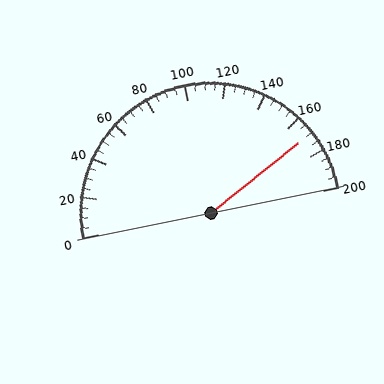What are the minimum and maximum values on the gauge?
The gauge ranges from 0 to 200.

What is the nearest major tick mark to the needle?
The nearest major tick mark is 160.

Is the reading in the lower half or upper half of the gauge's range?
The reading is in the upper half of the range (0 to 200).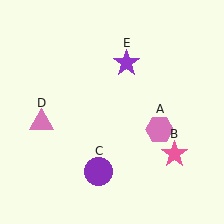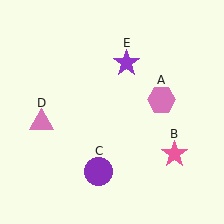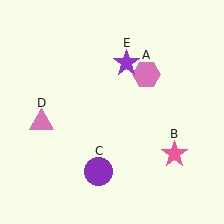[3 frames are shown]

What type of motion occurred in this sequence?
The pink hexagon (object A) rotated counterclockwise around the center of the scene.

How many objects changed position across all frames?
1 object changed position: pink hexagon (object A).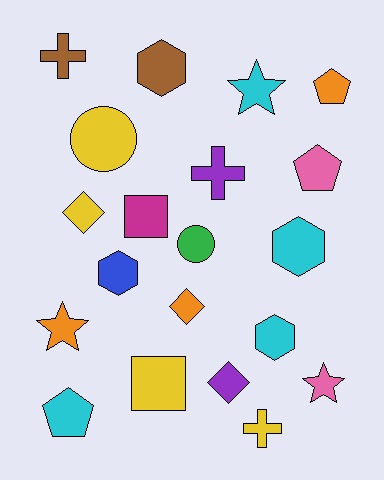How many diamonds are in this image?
There are 3 diamonds.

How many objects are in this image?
There are 20 objects.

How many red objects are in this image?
There are no red objects.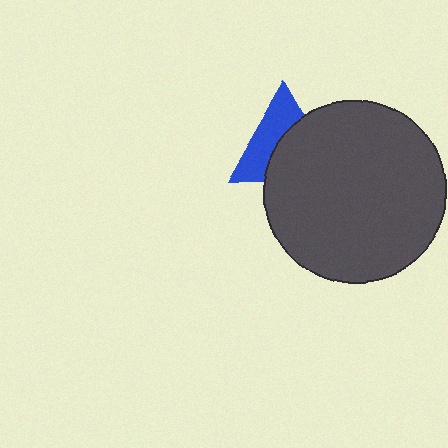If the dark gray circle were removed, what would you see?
You would see the complete blue triangle.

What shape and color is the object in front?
The object in front is a dark gray circle.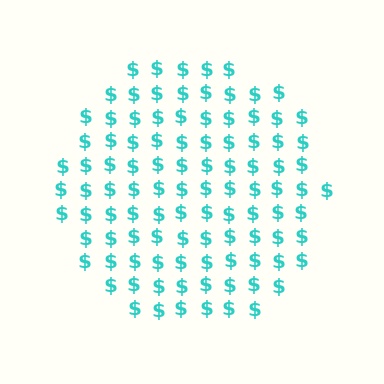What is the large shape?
The large shape is a circle.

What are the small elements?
The small elements are dollar signs.